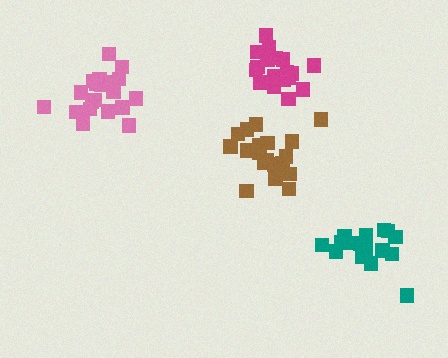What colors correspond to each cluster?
The clusters are colored: pink, magenta, teal, brown.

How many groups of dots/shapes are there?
There are 4 groups.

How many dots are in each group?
Group 1: 20 dots, Group 2: 21 dots, Group 3: 17 dots, Group 4: 21 dots (79 total).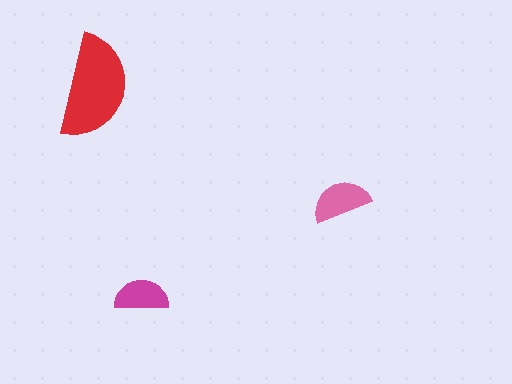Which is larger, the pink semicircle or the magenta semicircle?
The pink one.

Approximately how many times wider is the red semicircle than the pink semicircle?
About 2 times wider.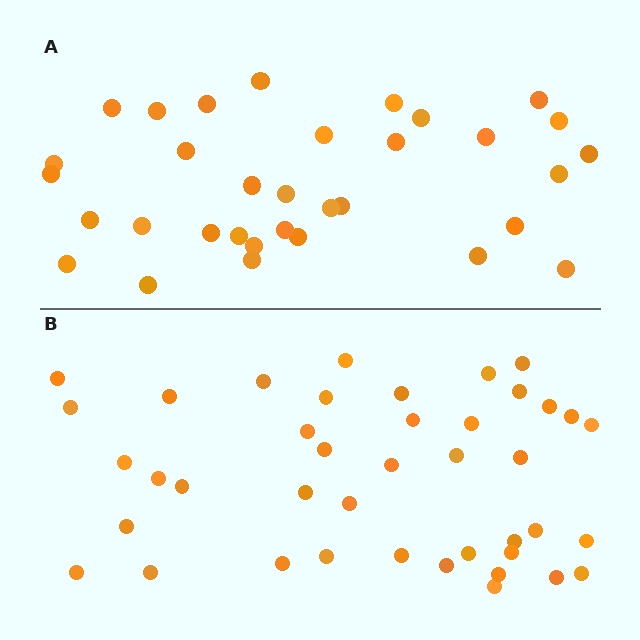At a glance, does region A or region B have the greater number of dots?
Region B (the bottom region) has more dots.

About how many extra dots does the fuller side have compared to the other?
Region B has roughly 8 or so more dots than region A.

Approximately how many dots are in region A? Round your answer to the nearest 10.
About 30 dots. (The exact count is 33, which rounds to 30.)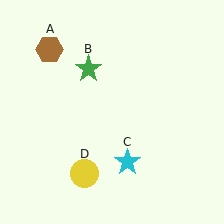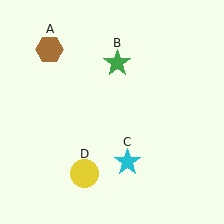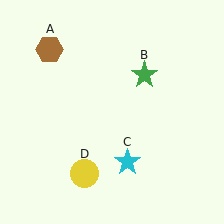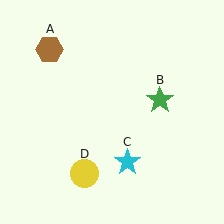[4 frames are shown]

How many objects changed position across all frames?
1 object changed position: green star (object B).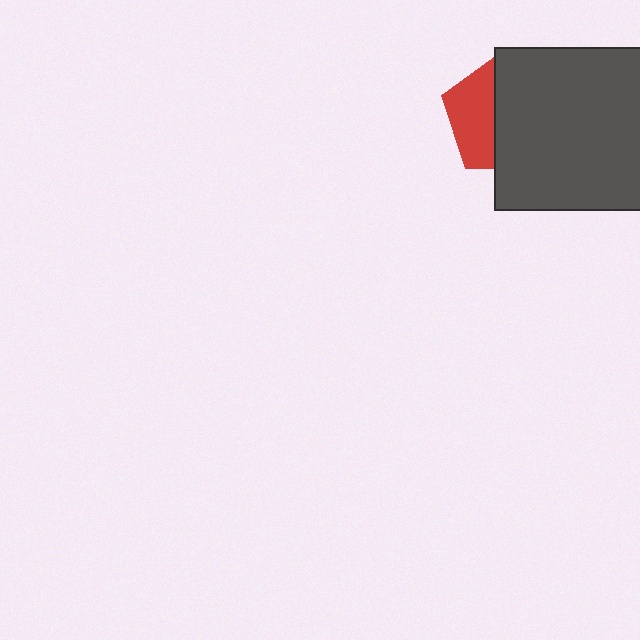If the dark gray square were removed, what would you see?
You would see the complete red pentagon.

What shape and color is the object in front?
The object in front is a dark gray square.